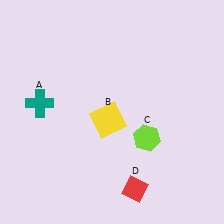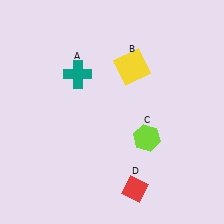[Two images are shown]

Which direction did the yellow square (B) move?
The yellow square (B) moved up.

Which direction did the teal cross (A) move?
The teal cross (A) moved right.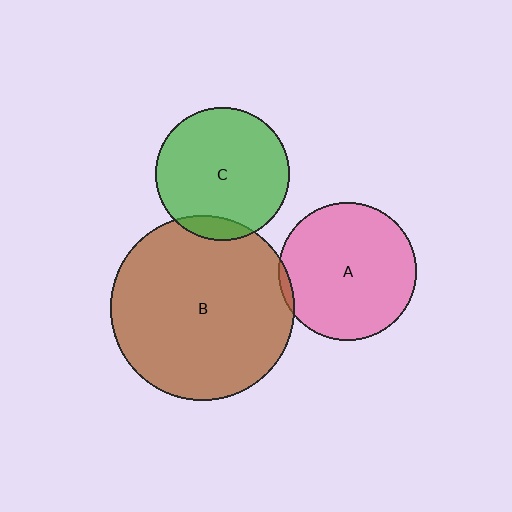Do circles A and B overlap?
Yes.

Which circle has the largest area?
Circle B (brown).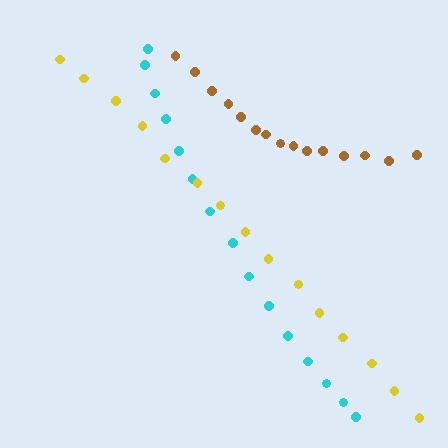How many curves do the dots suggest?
There are 3 distinct paths.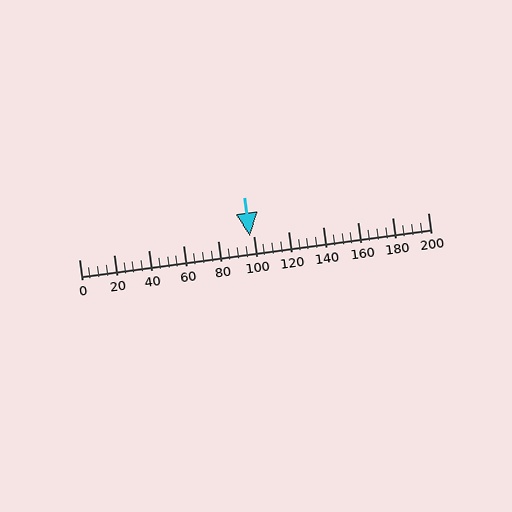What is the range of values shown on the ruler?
The ruler shows values from 0 to 200.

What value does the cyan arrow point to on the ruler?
The cyan arrow points to approximately 98.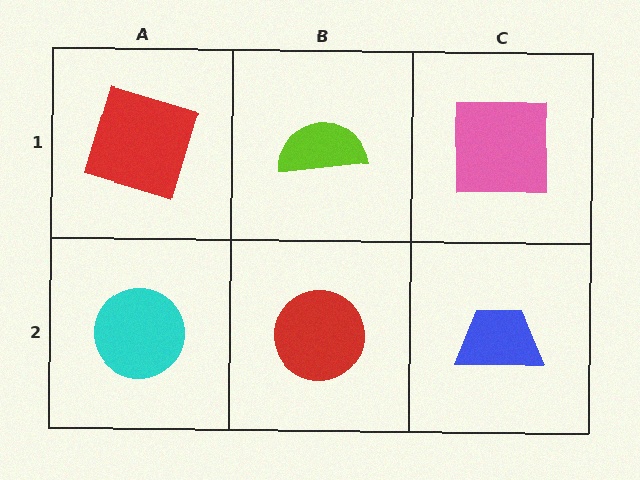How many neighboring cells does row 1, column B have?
3.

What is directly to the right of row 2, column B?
A blue trapezoid.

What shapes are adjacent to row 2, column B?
A lime semicircle (row 1, column B), a cyan circle (row 2, column A), a blue trapezoid (row 2, column C).